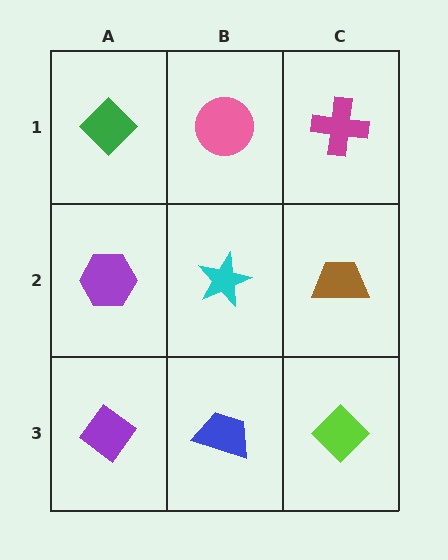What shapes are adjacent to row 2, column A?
A green diamond (row 1, column A), a purple diamond (row 3, column A), a cyan star (row 2, column B).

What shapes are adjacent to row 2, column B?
A pink circle (row 1, column B), a blue trapezoid (row 3, column B), a purple hexagon (row 2, column A), a brown trapezoid (row 2, column C).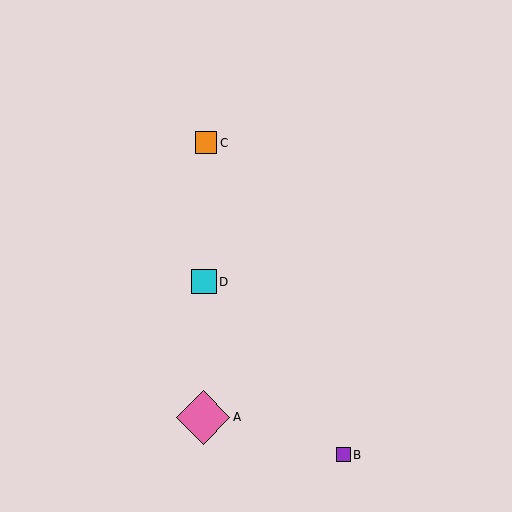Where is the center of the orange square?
The center of the orange square is at (206, 143).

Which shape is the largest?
The pink diamond (labeled A) is the largest.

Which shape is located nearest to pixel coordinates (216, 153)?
The orange square (labeled C) at (206, 143) is nearest to that location.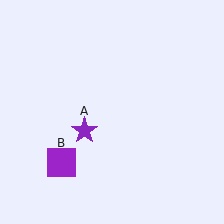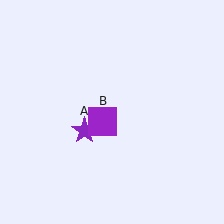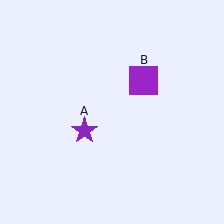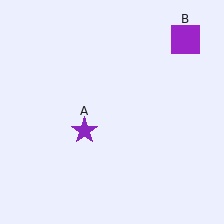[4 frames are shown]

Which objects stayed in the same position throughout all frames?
Purple star (object A) remained stationary.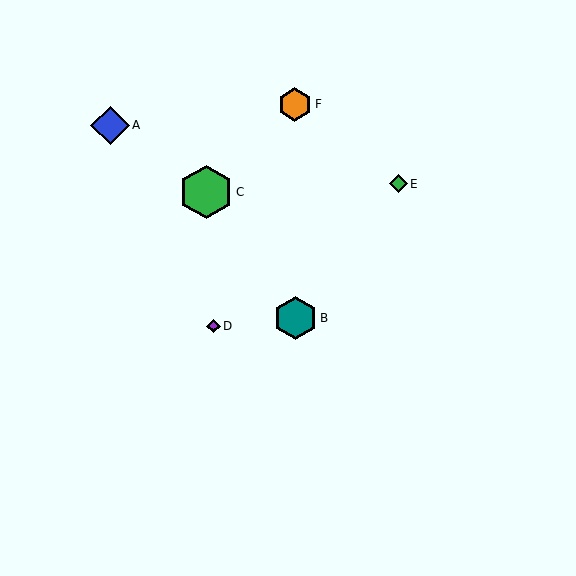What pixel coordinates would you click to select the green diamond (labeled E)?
Click at (398, 184) to select the green diamond E.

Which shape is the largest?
The green hexagon (labeled C) is the largest.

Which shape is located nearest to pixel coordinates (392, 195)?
The green diamond (labeled E) at (398, 184) is nearest to that location.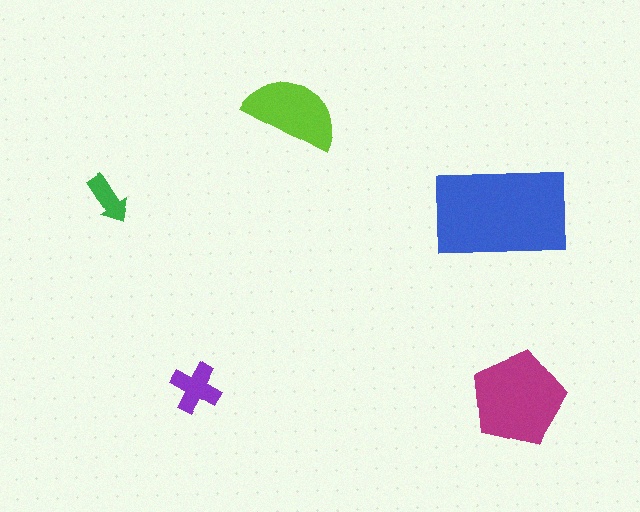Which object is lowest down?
The magenta pentagon is bottommost.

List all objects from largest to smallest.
The blue rectangle, the magenta pentagon, the lime semicircle, the purple cross, the green arrow.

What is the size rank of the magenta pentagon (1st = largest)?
2nd.